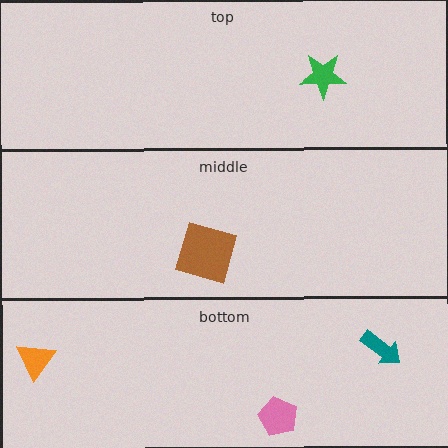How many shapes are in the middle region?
1.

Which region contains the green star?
The top region.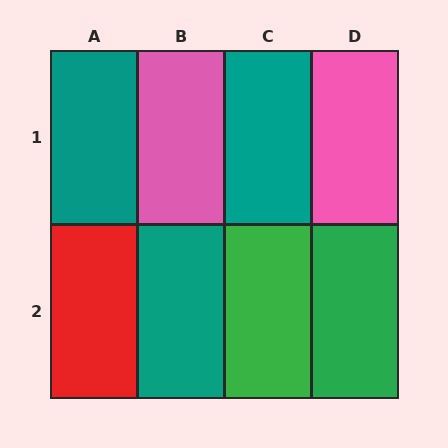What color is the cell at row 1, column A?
Teal.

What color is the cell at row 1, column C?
Teal.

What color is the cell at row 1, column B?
Pink.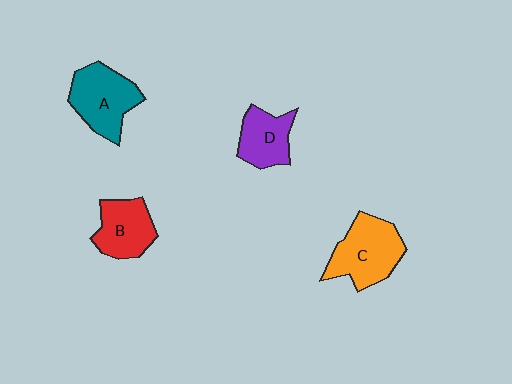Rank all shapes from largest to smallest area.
From largest to smallest: C (orange), A (teal), B (red), D (purple).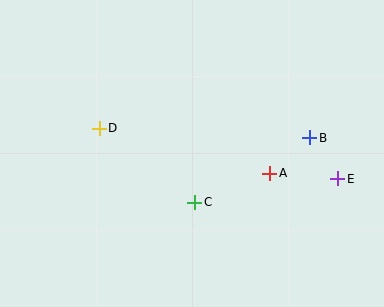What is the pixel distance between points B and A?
The distance between B and A is 54 pixels.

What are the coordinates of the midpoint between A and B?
The midpoint between A and B is at (290, 156).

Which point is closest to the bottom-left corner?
Point D is closest to the bottom-left corner.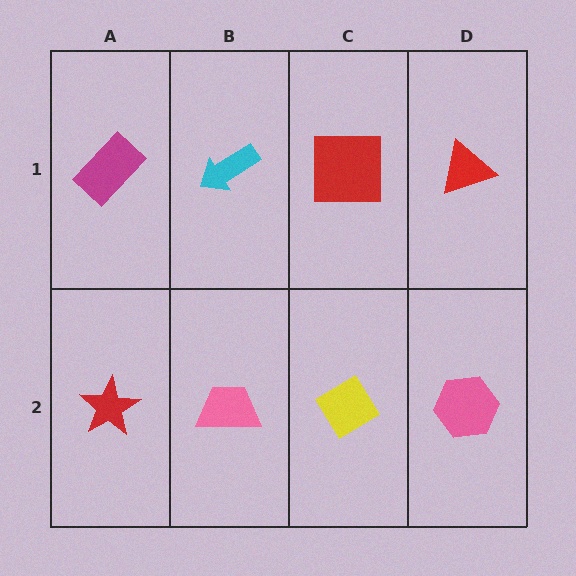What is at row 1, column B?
A cyan arrow.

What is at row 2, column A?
A red star.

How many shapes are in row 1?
4 shapes.